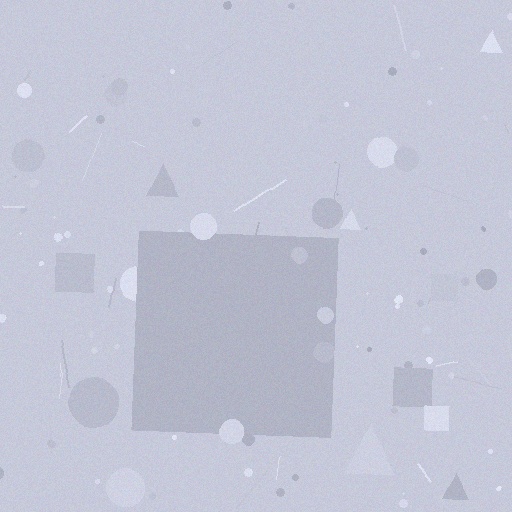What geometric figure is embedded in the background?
A square is embedded in the background.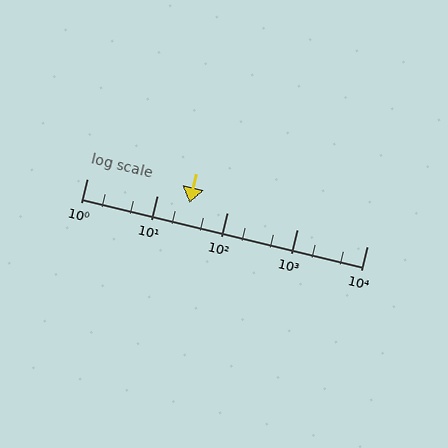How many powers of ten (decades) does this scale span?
The scale spans 4 decades, from 1 to 10000.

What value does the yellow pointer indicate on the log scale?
The pointer indicates approximately 29.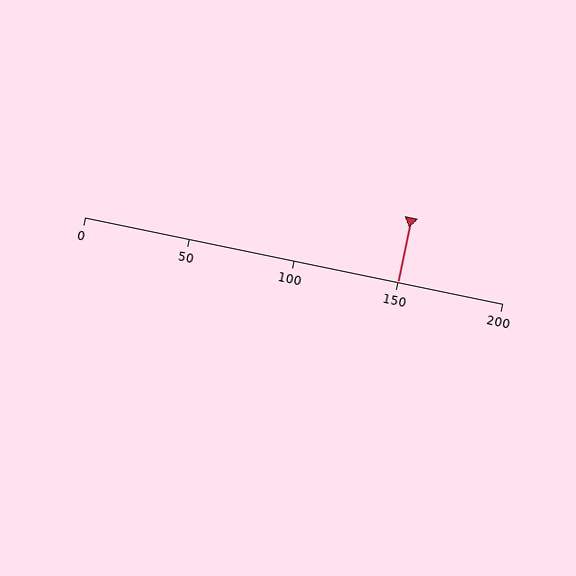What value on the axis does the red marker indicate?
The marker indicates approximately 150.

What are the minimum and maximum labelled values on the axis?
The axis runs from 0 to 200.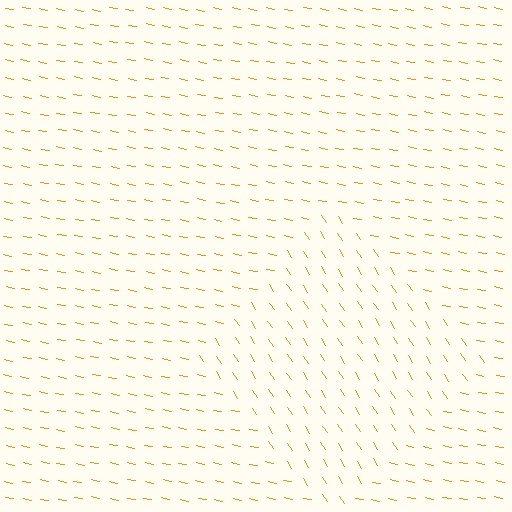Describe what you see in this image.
The image is filled with small orange line segments. A diamond region in the image has lines oriented differently from the surrounding lines, creating a visible texture boundary.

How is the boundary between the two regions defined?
The boundary is defined purely by a change in line orientation (approximately 45 degrees difference). All lines are the same color and thickness.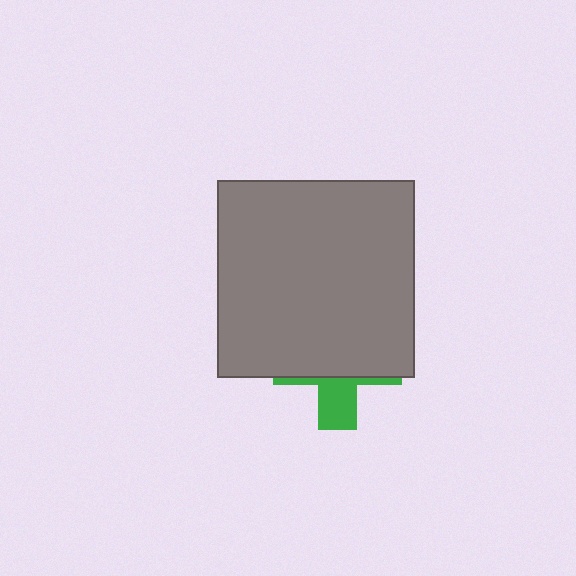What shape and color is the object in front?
The object in front is a gray square.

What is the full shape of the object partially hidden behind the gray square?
The partially hidden object is a green cross.